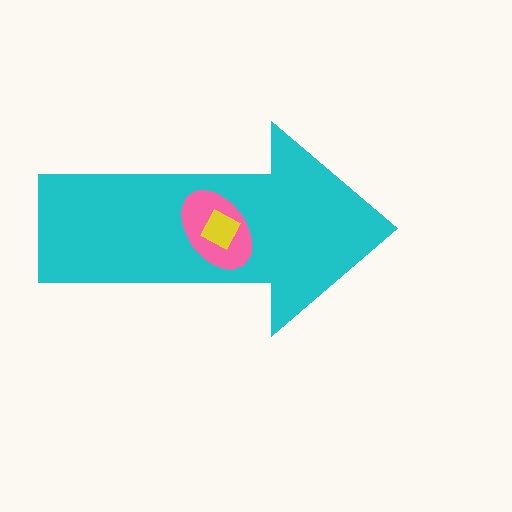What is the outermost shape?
The cyan arrow.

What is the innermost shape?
The yellow square.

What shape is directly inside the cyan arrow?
The pink ellipse.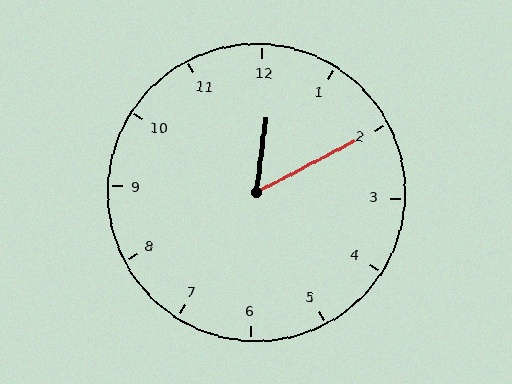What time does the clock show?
12:10.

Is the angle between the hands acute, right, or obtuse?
It is acute.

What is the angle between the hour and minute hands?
Approximately 55 degrees.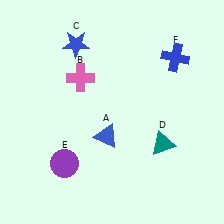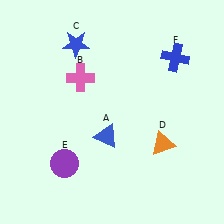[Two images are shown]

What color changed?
The triangle (D) changed from teal in Image 1 to orange in Image 2.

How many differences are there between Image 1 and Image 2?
There is 1 difference between the two images.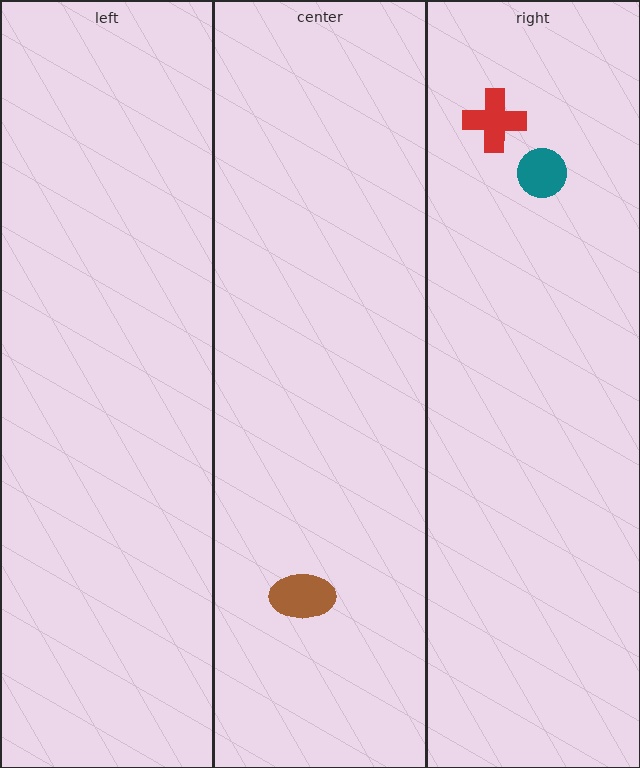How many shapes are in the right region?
2.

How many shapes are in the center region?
1.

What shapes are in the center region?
The brown ellipse.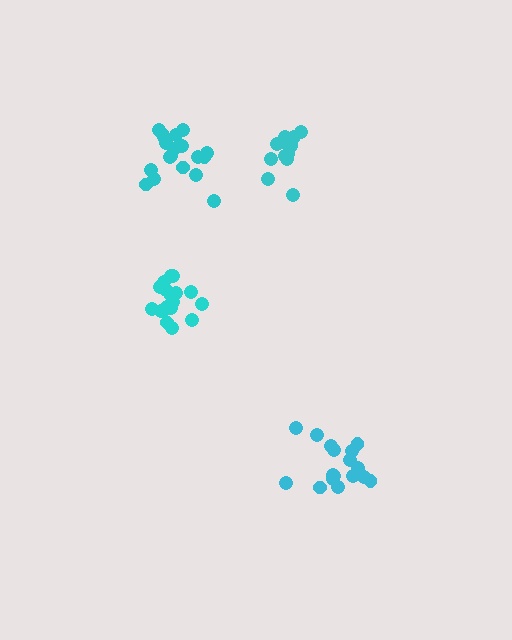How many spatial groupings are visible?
There are 4 spatial groupings.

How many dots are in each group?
Group 1: 13 dots, Group 2: 17 dots, Group 3: 19 dots, Group 4: 19 dots (68 total).